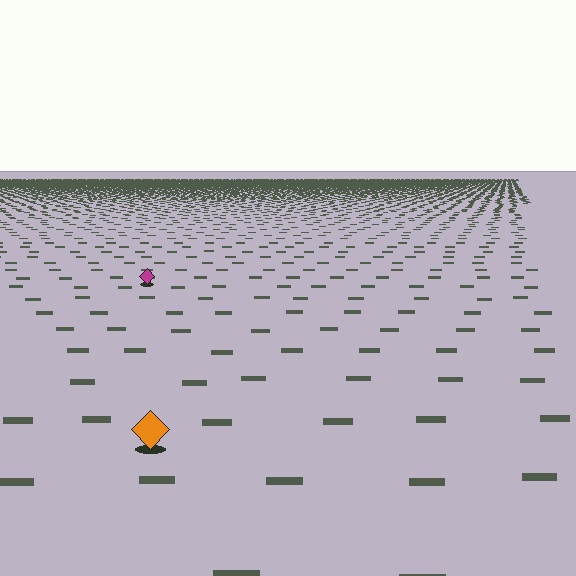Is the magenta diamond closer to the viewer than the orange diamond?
No. The orange diamond is closer — you can tell from the texture gradient: the ground texture is coarser near it.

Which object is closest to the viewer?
The orange diamond is closest. The texture marks near it are larger and more spread out.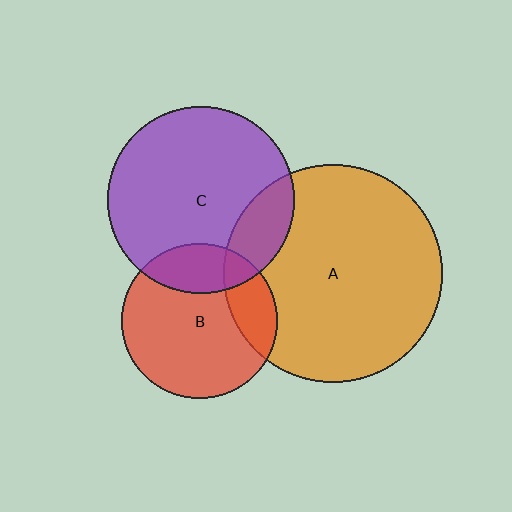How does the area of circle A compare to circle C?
Approximately 1.4 times.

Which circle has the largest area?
Circle A (orange).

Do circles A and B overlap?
Yes.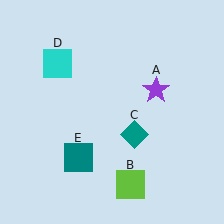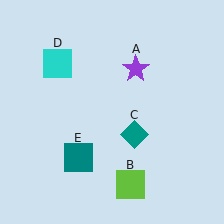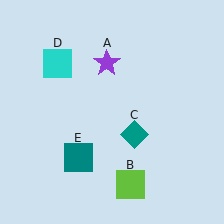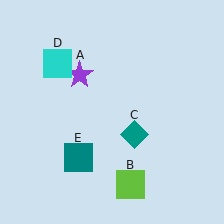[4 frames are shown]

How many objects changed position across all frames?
1 object changed position: purple star (object A).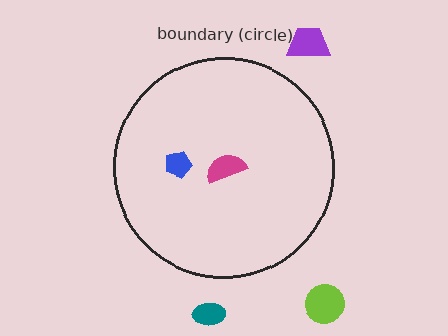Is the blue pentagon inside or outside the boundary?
Inside.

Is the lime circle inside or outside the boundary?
Outside.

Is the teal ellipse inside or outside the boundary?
Outside.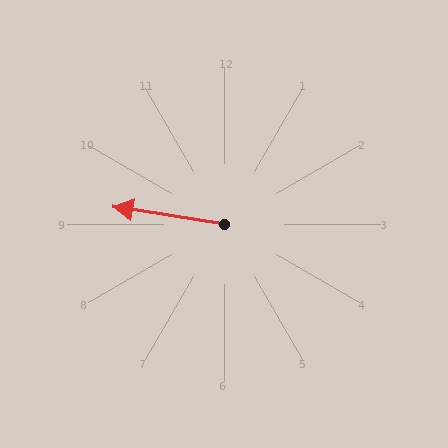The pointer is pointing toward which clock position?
Roughly 9 o'clock.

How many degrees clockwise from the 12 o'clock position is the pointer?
Approximately 279 degrees.